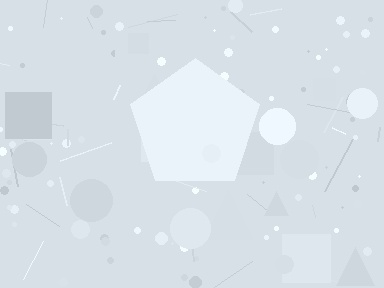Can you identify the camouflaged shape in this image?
The camouflaged shape is a pentagon.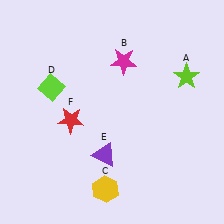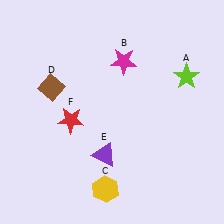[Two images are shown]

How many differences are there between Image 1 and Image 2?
There is 1 difference between the two images.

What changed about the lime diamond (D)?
In Image 1, D is lime. In Image 2, it changed to brown.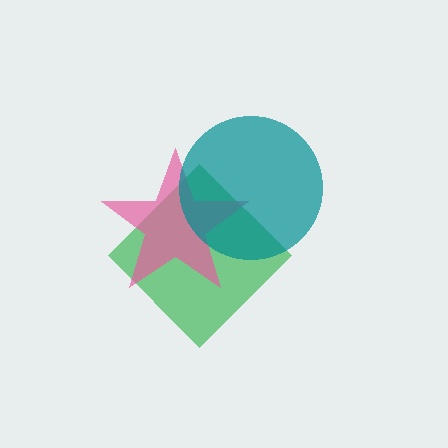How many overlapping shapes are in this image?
There are 3 overlapping shapes in the image.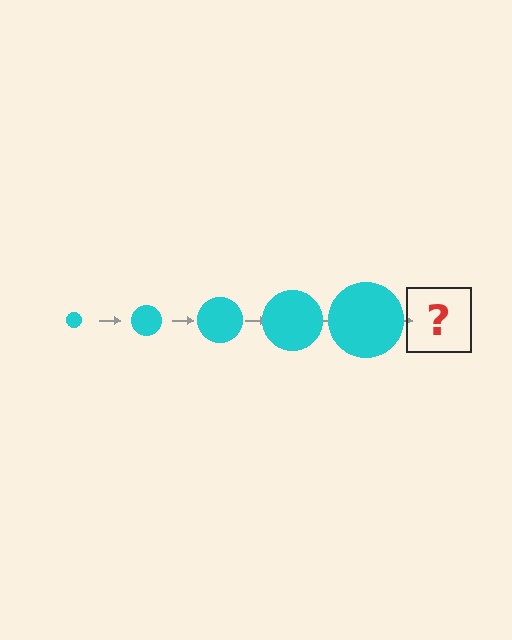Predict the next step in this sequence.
The next step is a cyan circle, larger than the previous one.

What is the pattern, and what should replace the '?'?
The pattern is that the circle gets progressively larger each step. The '?' should be a cyan circle, larger than the previous one.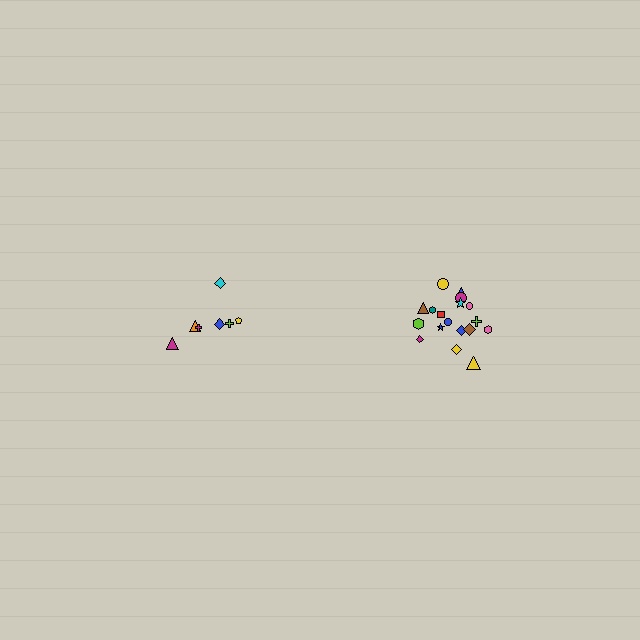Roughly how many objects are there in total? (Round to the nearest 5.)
Roughly 25 objects in total.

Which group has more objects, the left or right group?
The right group.